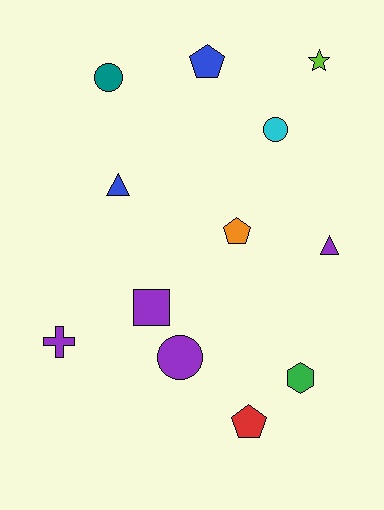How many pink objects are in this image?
There are no pink objects.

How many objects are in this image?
There are 12 objects.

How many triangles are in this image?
There are 2 triangles.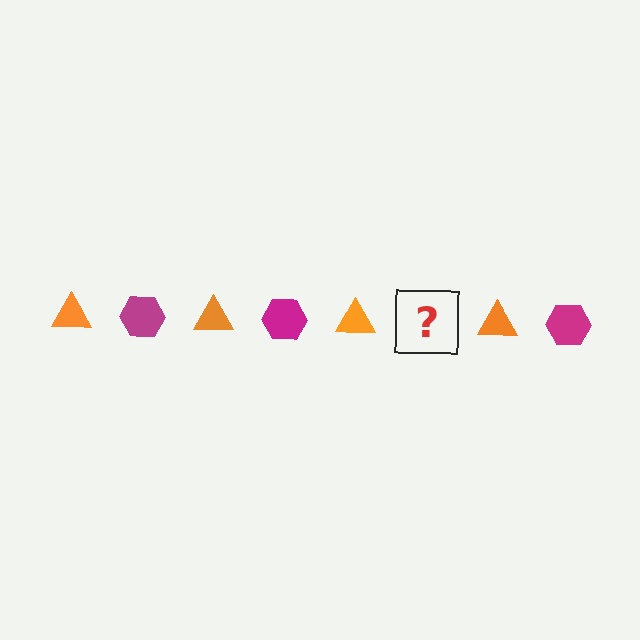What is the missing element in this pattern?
The missing element is a magenta hexagon.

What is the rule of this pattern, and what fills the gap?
The rule is that the pattern alternates between orange triangle and magenta hexagon. The gap should be filled with a magenta hexagon.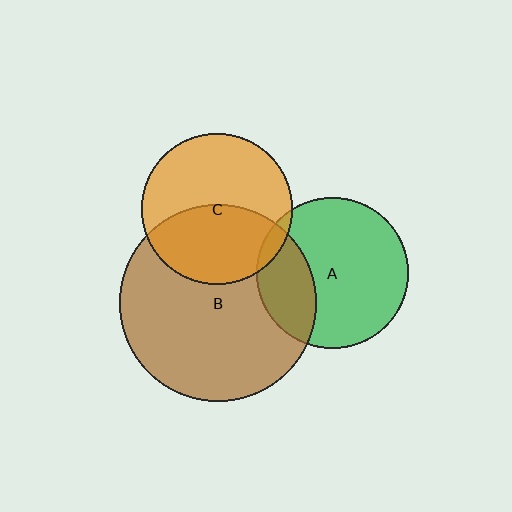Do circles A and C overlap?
Yes.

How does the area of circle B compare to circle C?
Approximately 1.7 times.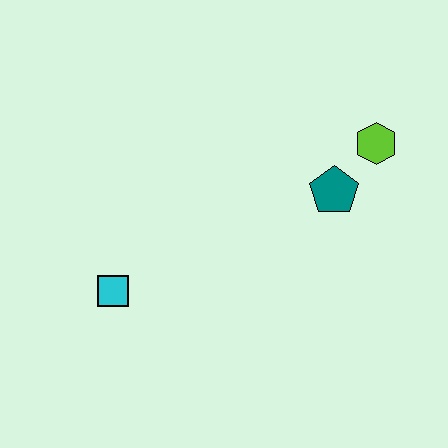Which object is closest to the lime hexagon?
The teal pentagon is closest to the lime hexagon.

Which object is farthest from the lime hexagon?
The cyan square is farthest from the lime hexagon.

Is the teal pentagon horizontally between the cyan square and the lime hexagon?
Yes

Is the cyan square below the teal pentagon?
Yes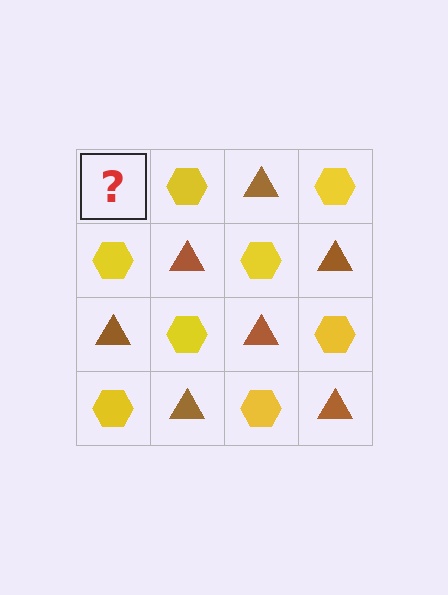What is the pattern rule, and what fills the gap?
The rule is that it alternates brown triangle and yellow hexagon in a checkerboard pattern. The gap should be filled with a brown triangle.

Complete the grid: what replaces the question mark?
The question mark should be replaced with a brown triangle.